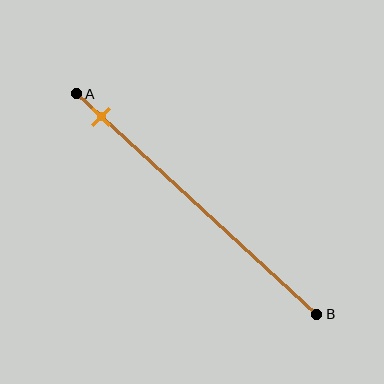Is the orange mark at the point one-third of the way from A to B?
No, the mark is at about 10% from A, not at the 33% one-third point.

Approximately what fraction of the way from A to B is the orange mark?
The orange mark is approximately 10% of the way from A to B.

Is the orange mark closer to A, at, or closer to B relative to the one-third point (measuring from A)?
The orange mark is closer to point A than the one-third point of segment AB.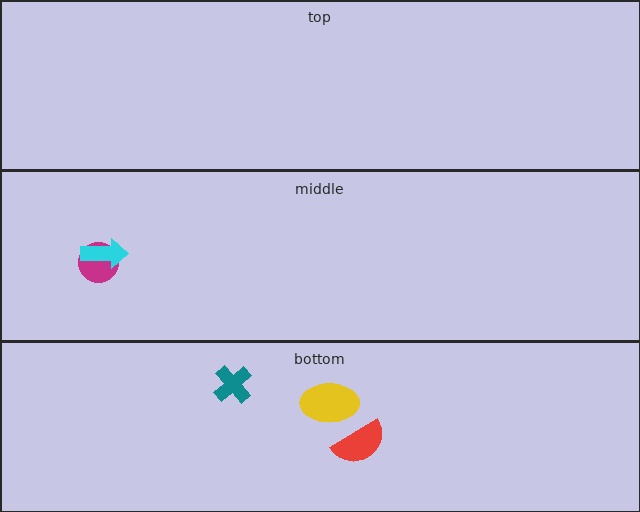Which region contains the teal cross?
The bottom region.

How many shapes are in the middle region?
2.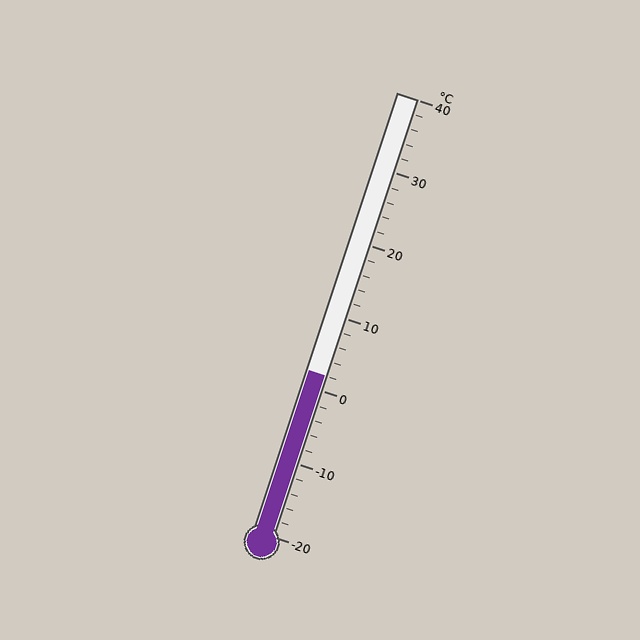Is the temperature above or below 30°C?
The temperature is below 30°C.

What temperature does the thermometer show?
The thermometer shows approximately 2°C.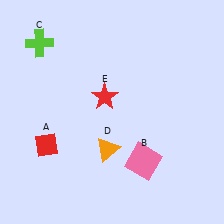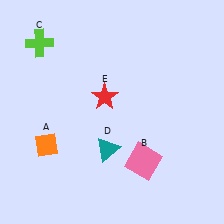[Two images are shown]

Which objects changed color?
A changed from red to orange. D changed from orange to teal.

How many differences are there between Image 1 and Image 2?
There are 2 differences between the two images.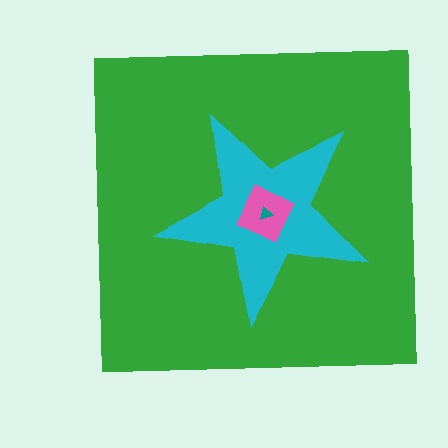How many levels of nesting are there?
4.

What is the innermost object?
The teal triangle.